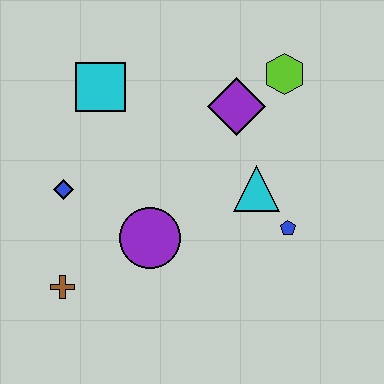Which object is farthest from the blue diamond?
The lime hexagon is farthest from the blue diamond.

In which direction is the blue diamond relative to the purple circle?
The blue diamond is to the left of the purple circle.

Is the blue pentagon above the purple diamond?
No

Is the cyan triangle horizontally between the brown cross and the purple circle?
No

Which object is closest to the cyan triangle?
The blue pentagon is closest to the cyan triangle.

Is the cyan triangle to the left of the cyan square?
No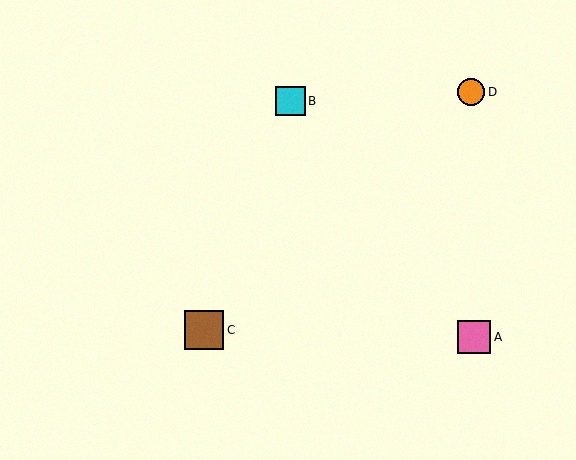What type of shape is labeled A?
Shape A is a pink square.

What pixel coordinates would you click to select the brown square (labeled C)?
Click at (204, 330) to select the brown square C.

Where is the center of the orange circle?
The center of the orange circle is at (471, 92).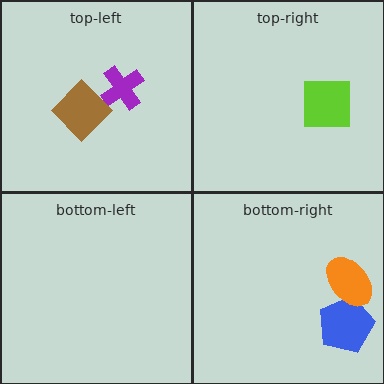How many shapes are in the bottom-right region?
2.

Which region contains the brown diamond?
The top-left region.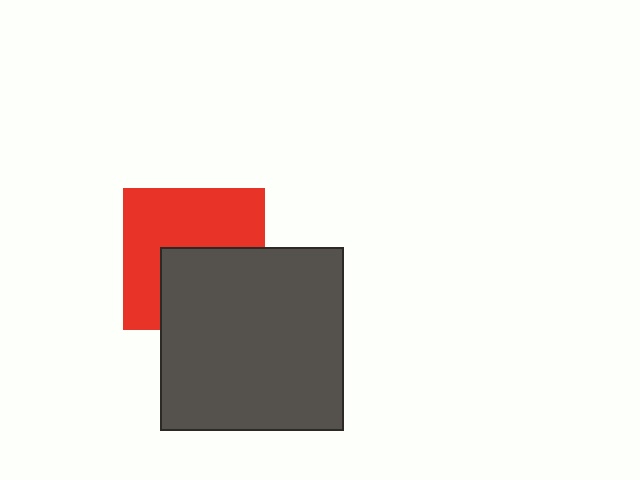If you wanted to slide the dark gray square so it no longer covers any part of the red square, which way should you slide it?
Slide it down — that is the most direct way to separate the two shapes.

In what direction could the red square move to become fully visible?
The red square could move up. That would shift it out from behind the dark gray square entirely.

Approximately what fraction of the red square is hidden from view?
Roughly 43% of the red square is hidden behind the dark gray square.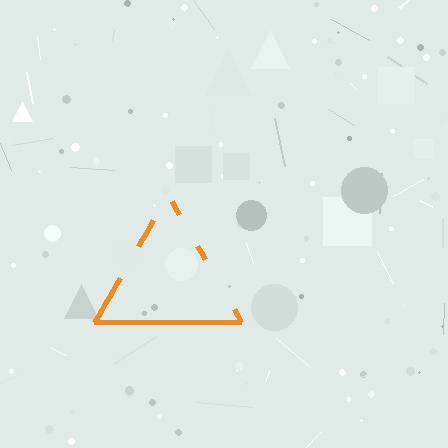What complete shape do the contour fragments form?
The contour fragments form a triangle.